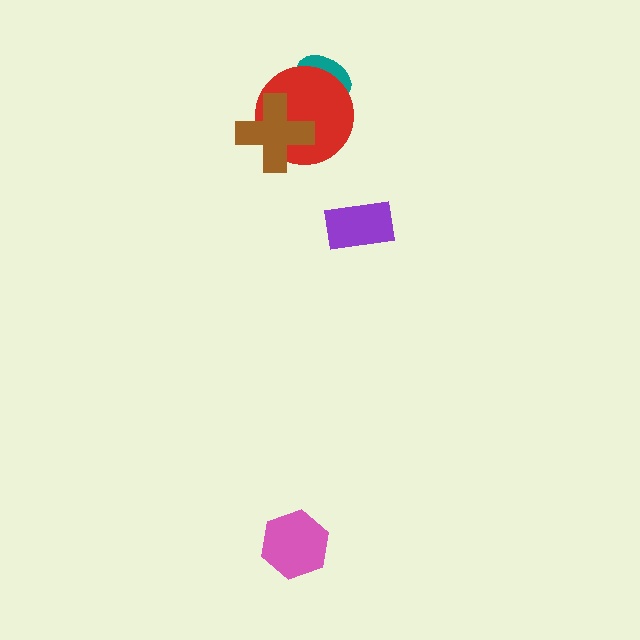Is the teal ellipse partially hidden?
Yes, it is partially covered by another shape.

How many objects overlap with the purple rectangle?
0 objects overlap with the purple rectangle.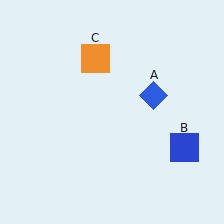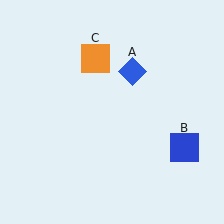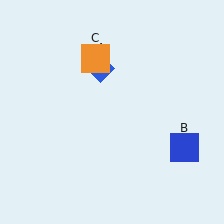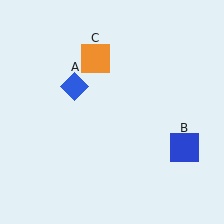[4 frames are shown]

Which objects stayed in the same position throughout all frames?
Blue square (object B) and orange square (object C) remained stationary.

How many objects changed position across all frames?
1 object changed position: blue diamond (object A).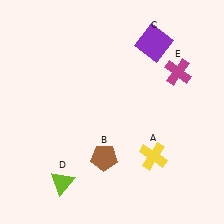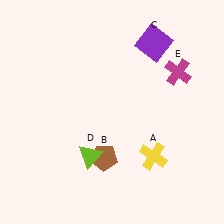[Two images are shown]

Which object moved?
The lime triangle (D) moved right.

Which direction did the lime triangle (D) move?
The lime triangle (D) moved right.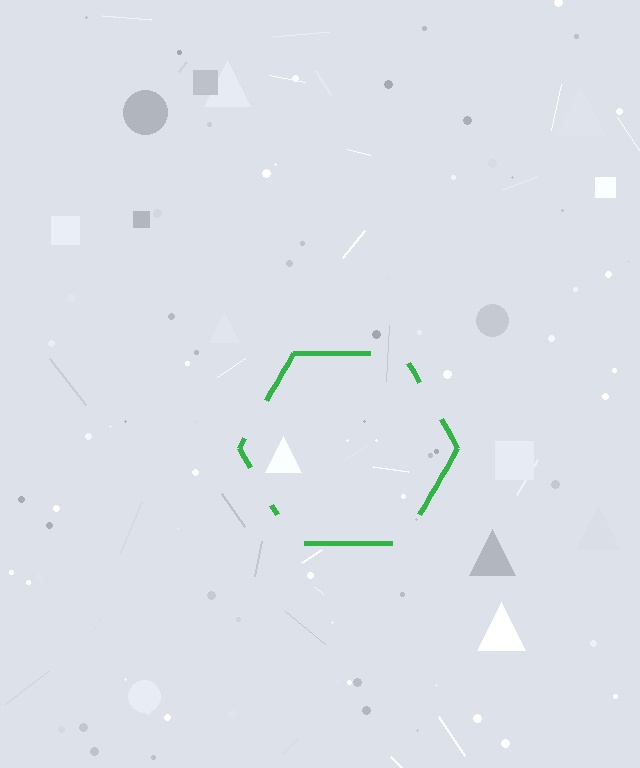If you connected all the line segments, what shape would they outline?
They would outline a hexagon.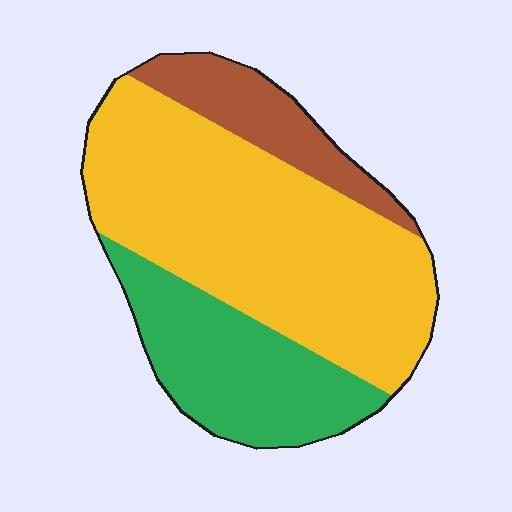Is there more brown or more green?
Green.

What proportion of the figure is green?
Green takes up between a sixth and a third of the figure.